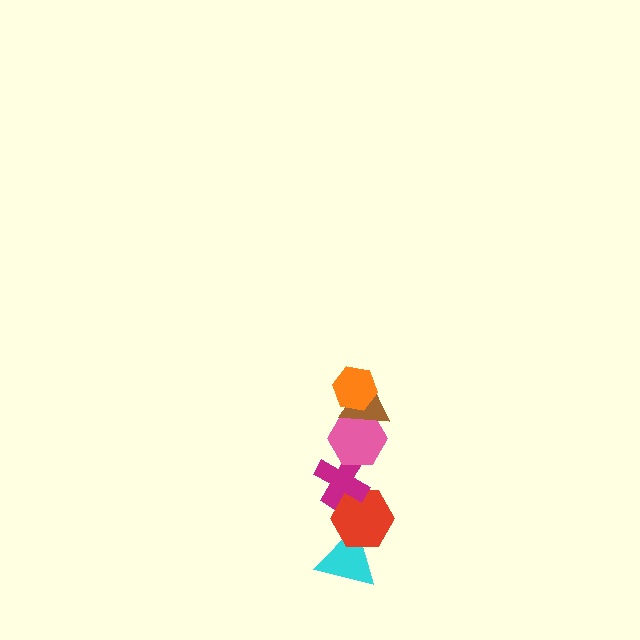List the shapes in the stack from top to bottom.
From top to bottom: the orange hexagon, the brown triangle, the pink hexagon, the magenta cross, the red hexagon, the cyan triangle.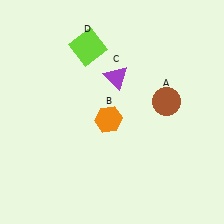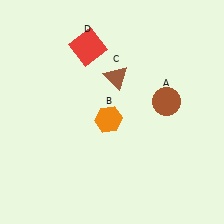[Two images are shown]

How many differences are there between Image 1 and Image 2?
There are 2 differences between the two images.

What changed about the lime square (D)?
In Image 1, D is lime. In Image 2, it changed to red.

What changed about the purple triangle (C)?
In Image 1, C is purple. In Image 2, it changed to brown.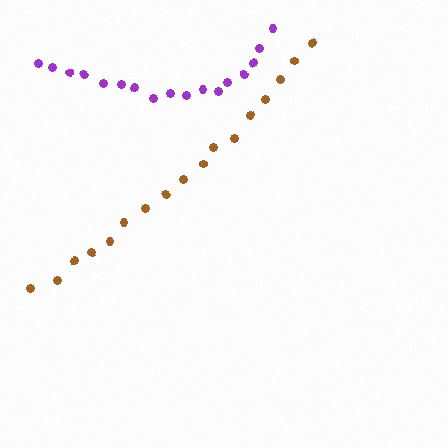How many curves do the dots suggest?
There are 2 distinct paths.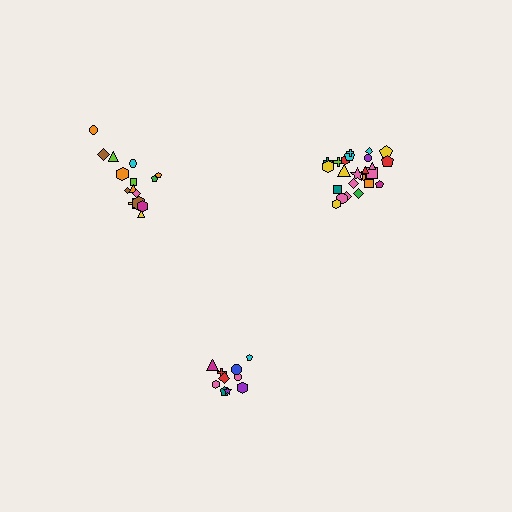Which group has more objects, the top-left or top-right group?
The top-right group.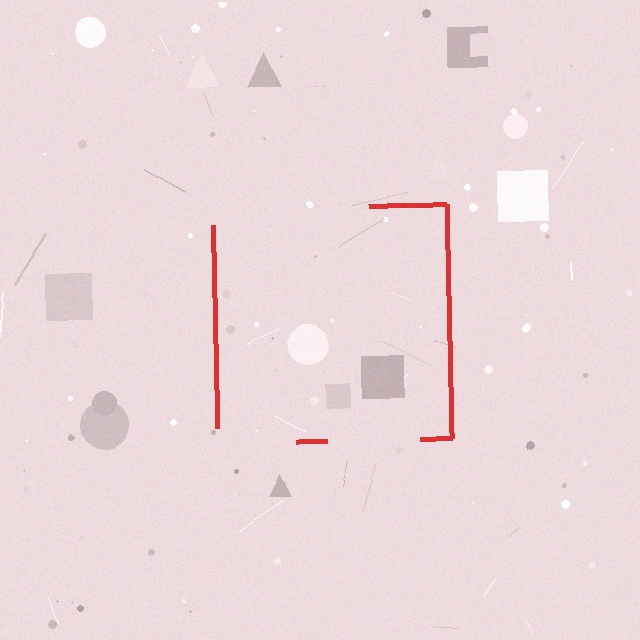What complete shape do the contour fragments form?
The contour fragments form a square.